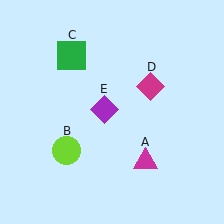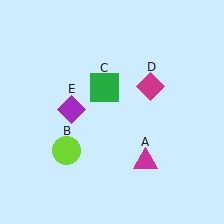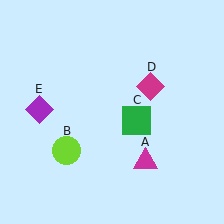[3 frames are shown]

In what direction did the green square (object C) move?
The green square (object C) moved down and to the right.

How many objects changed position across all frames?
2 objects changed position: green square (object C), purple diamond (object E).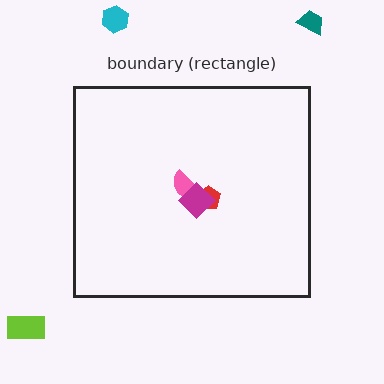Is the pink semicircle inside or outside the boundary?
Inside.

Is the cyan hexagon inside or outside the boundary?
Outside.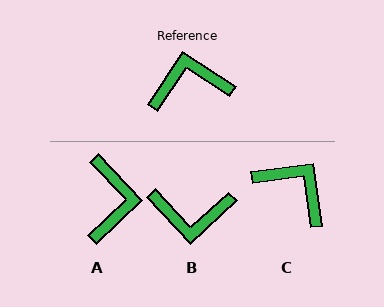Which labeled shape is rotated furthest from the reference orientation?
B, about 166 degrees away.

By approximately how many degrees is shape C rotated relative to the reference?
Approximately 48 degrees clockwise.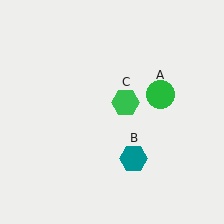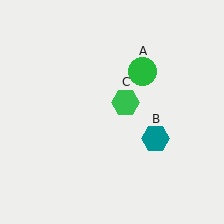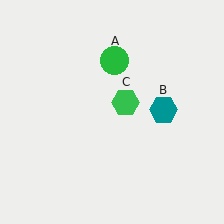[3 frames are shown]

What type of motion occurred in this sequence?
The green circle (object A), teal hexagon (object B) rotated counterclockwise around the center of the scene.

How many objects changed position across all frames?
2 objects changed position: green circle (object A), teal hexagon (object B).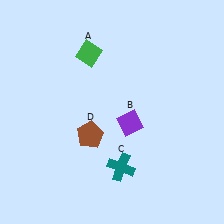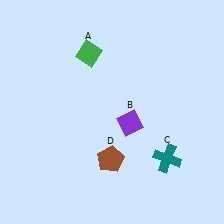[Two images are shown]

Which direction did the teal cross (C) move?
The teal cross (C) moved right.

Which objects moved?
The objects that moved are: the teal cross (C), the brown pentagon (D).